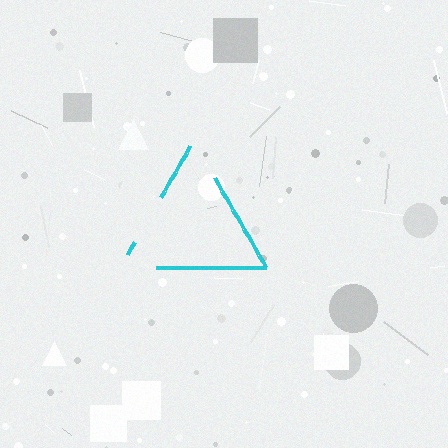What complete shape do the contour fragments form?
The contour fragments form a triangle.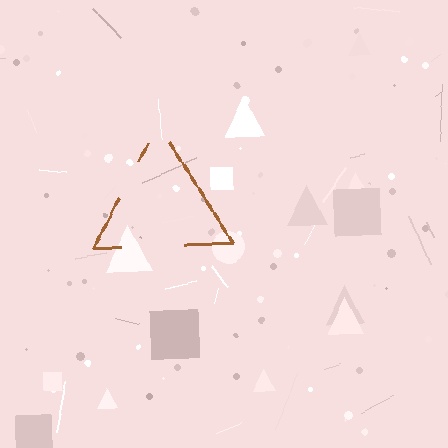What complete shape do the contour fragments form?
The contour fragments form a triangle.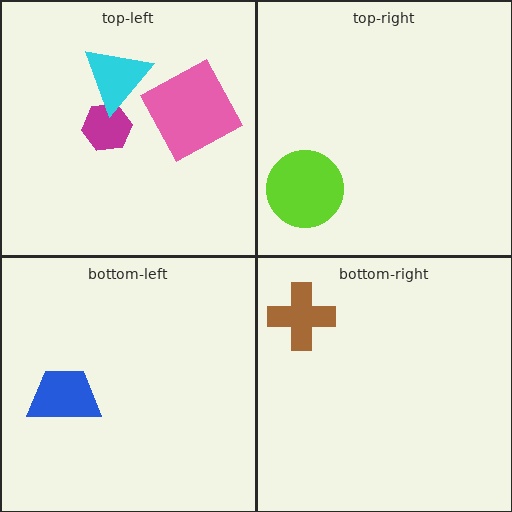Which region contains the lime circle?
The top-right region.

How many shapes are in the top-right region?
1.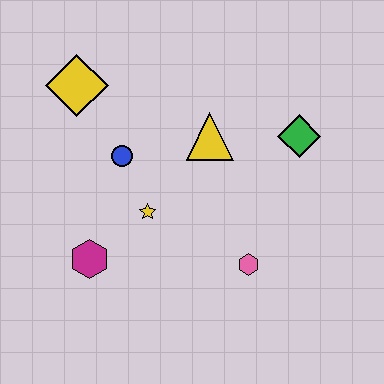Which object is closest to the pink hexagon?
The yellow star is closest to the pink hexagon.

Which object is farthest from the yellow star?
The green diamond is farthest from the yellow star.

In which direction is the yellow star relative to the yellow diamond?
The yellow star is below the yellow diamond.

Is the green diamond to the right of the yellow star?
Yes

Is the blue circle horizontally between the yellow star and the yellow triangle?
No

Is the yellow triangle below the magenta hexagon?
No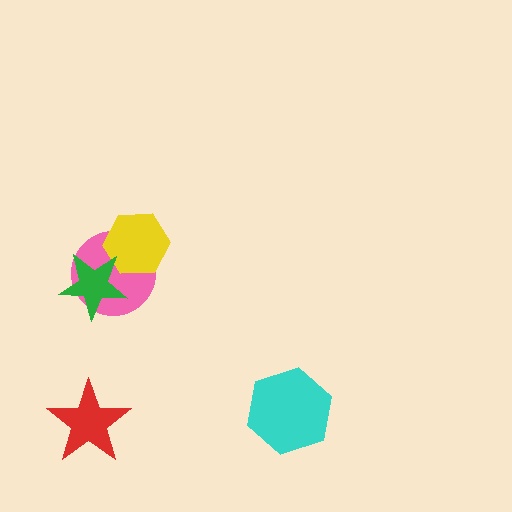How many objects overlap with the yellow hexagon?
2 objects overlap with the yellow hexagon.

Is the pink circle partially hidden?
Yes, it is partially covered by another shape.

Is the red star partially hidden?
No, no other shape covers it.